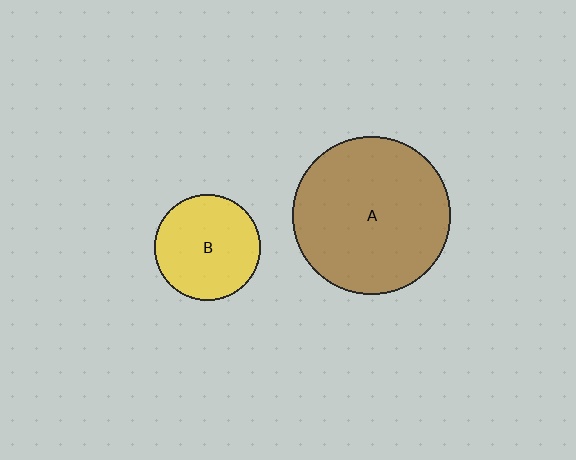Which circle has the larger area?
Circle A (brown).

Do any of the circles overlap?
No, none of the circles overlap.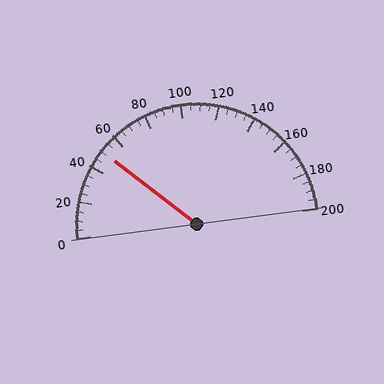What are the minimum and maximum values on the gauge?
The gauge ranges from 0 to 200.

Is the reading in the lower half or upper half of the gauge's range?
The reading is in the lower half of the range (0 to 200).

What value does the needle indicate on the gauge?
The needle indicates approximately 50.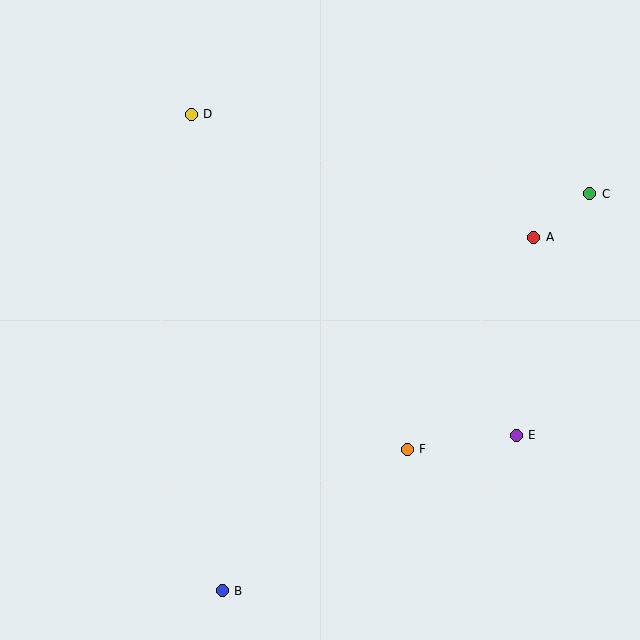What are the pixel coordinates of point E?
Point E is at (516, 435).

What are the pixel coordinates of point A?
Point A is at (534, 237).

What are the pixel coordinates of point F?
Point F is at (407, 449).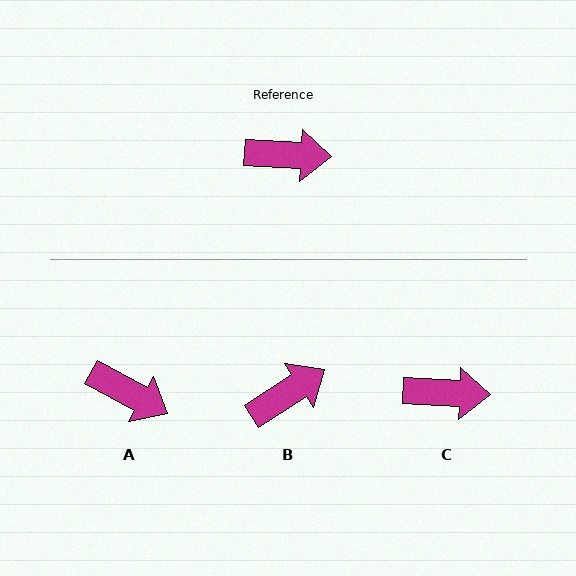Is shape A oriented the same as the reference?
No, it is off by about 26 degrees.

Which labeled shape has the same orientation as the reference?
C.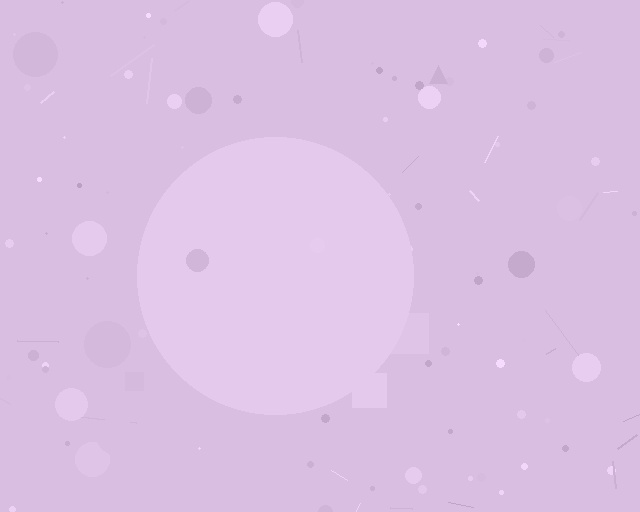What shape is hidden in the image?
A circle is hidden in the image.